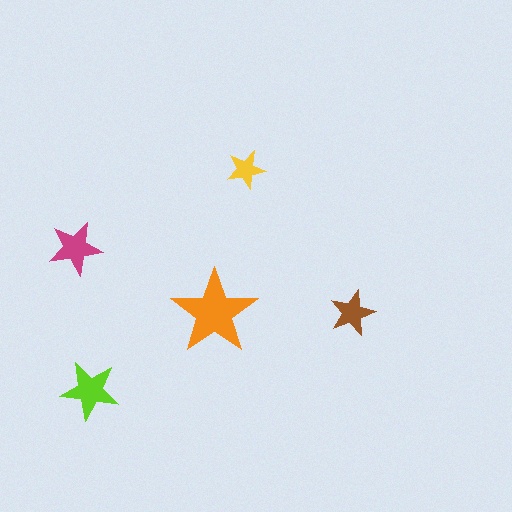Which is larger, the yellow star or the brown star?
The brown one.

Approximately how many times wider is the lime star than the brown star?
About 1.5 times wider.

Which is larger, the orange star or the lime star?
The orange one.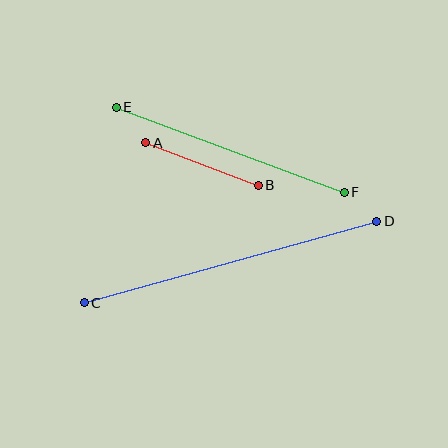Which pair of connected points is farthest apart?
Points C and D are farthest apart.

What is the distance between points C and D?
The distance is approximately 304 pixels.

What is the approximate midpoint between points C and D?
The midpoint is at approximately (231, 262) pixels.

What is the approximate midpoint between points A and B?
The midpoint is at approximately (202, 164) pixels.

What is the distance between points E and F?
The distance is approximately 243 pixels.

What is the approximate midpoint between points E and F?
The midpoint is at approximately (230, 150) pixels.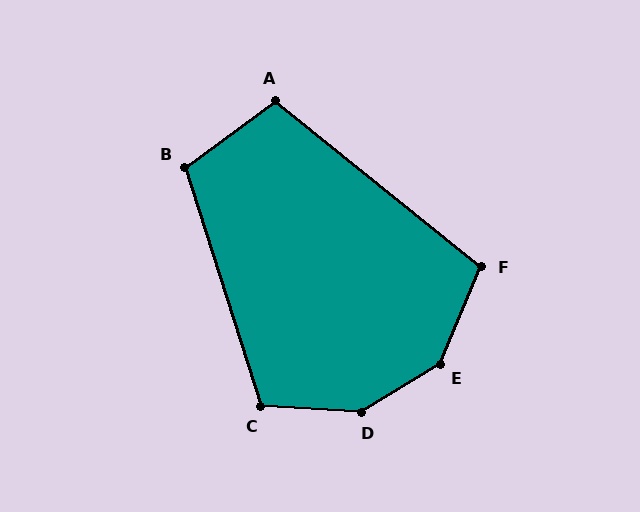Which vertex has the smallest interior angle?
A, at approximately 105 degrees.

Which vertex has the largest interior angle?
D, at approximately 145 degrees.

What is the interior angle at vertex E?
Approximately 144 degrees (obtuse).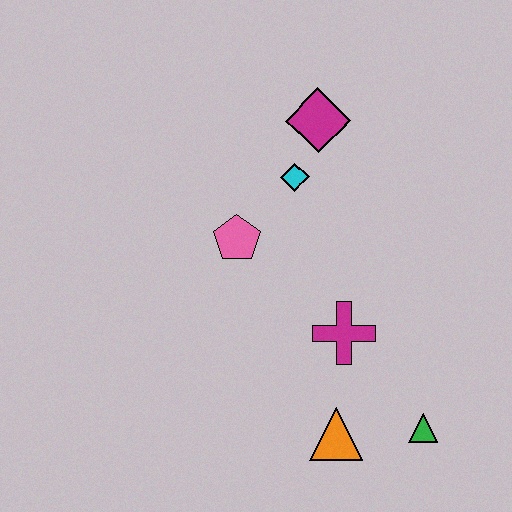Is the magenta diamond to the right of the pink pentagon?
Yes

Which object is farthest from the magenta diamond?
The green triangle is farthest from the magenta diamond.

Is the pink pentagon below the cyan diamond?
Yes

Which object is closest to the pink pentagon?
The cyan diamond is closest to the pink pentagon.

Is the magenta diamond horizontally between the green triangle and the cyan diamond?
Yes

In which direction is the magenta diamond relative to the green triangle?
The magenta diamond is above the green triangle.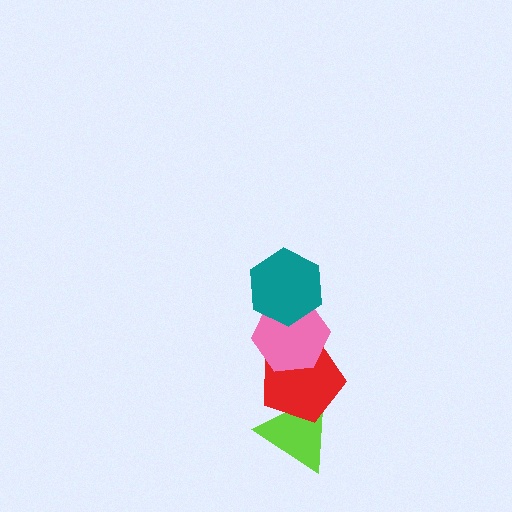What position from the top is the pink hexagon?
The pink hexagon is 2nd from the top.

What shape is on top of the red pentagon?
The pink hexagon is on top of the red pentagon.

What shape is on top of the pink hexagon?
The teal hexagon is on top of the pink hexagon.